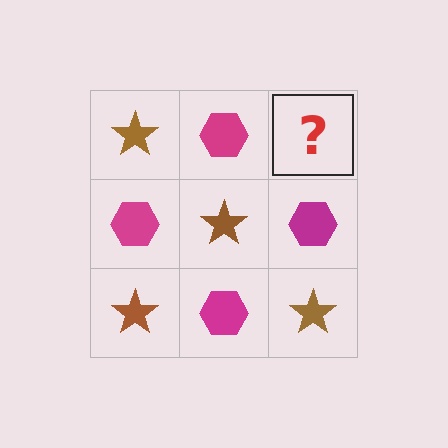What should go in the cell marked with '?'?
The missing cell should contain a brown star.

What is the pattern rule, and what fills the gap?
The rule is that it alternates brown star and magenta hexagon in a checkerboard pattern. The gap should be filled with a brown star.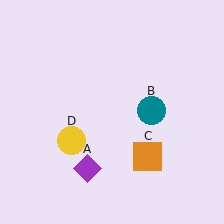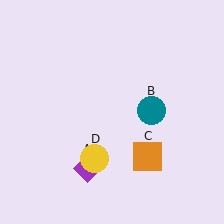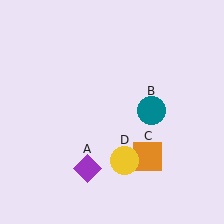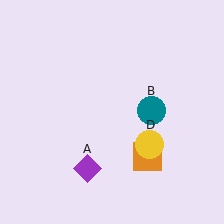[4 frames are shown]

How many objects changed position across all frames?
1 object changed position: yellow circle (object D).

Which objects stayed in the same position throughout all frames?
Purple diamond (object A) and teal circle (object B) and orange square (object C) remained stationary.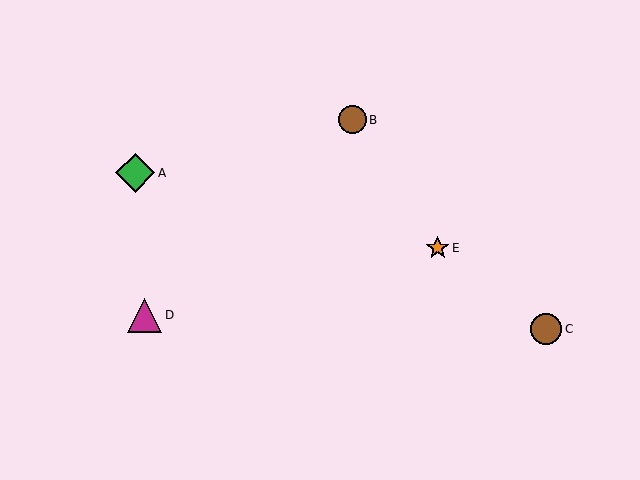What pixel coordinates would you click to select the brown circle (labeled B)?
Click at (353, 120) to select the brown circle B.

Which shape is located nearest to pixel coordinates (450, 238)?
The orange star (labeled E) at (438, 248) is nearest to that location.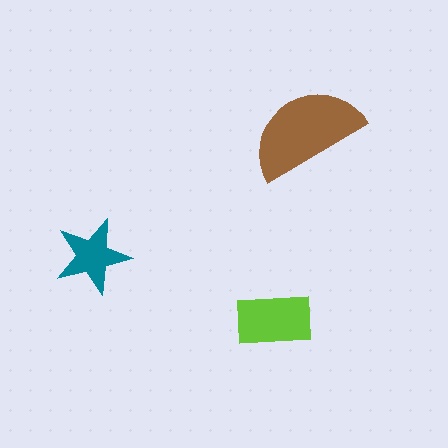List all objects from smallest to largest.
The teal star, the lime rectangle, the brown semicircle.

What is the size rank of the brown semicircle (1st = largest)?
1st.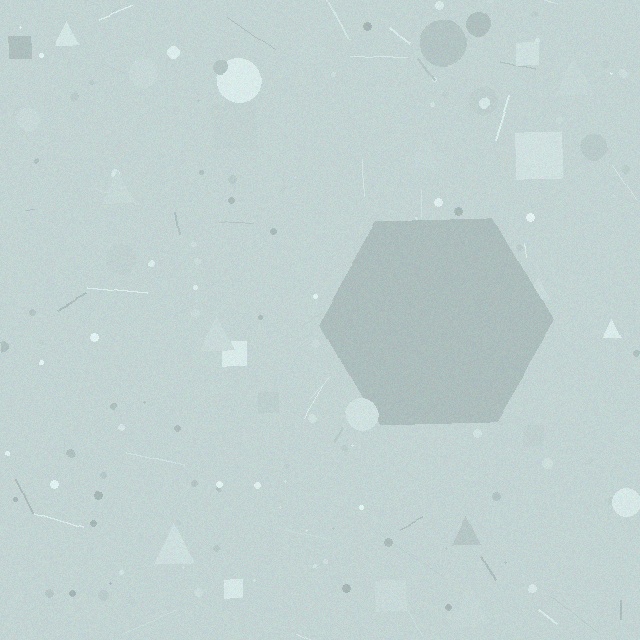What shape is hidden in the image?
A hexagon is hidden in the image.